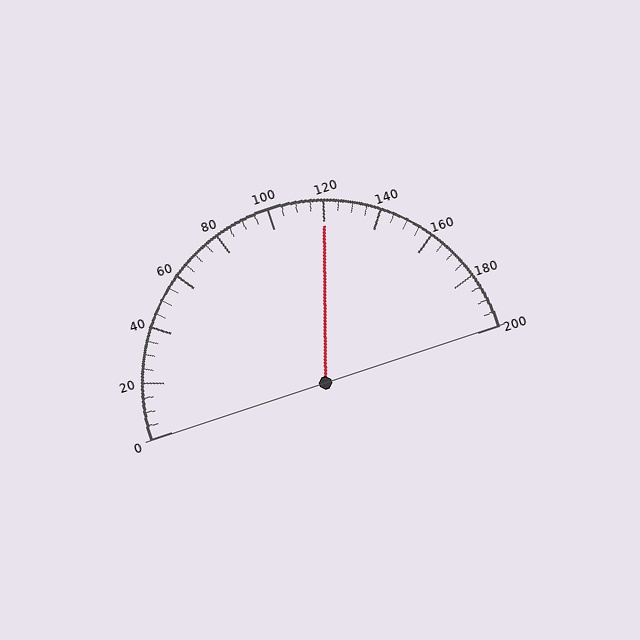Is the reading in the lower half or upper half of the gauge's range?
The reading is in the upper half of the range (0 to 200).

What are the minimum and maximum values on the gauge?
The gauge ranges from 0 to 200.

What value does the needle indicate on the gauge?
The needle indicates approximately 120.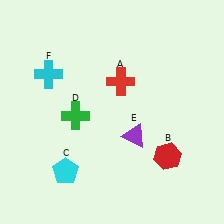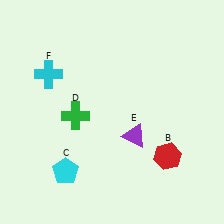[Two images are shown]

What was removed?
The red cross (A) was removed in Image 2.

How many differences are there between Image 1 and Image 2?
There is 1 difference between the two images.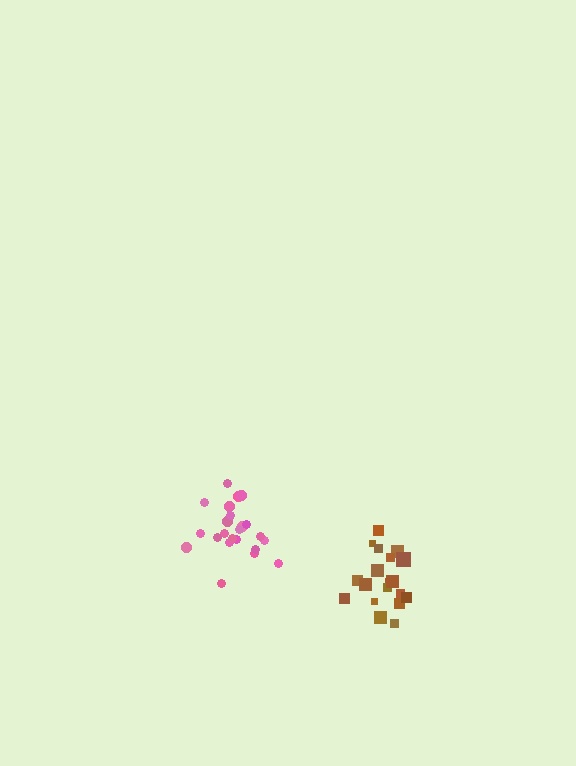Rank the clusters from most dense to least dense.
pink, brown.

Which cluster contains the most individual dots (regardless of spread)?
Pink (23).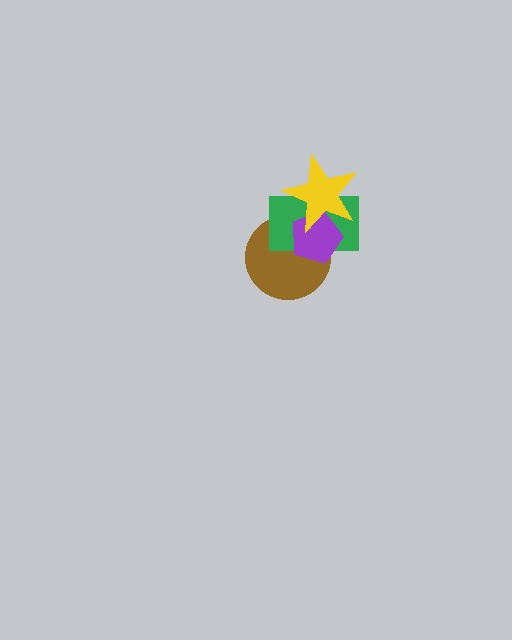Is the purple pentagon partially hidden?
Yes, it is partially covered by another shape.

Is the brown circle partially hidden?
Yes, it is partially covered by another shape.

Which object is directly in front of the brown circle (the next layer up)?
The green rectangle is directly in front of the brown circle.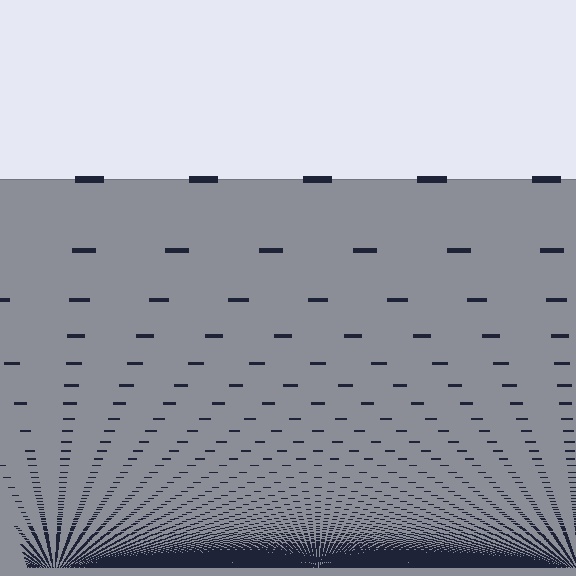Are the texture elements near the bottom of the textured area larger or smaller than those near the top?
Smaller. The gradient is inverted — elements near the bottom are smaller and denser.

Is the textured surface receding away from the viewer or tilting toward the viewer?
The surface appears to tilt toward the viewer. Texture elements get larger and sparser toward the top.